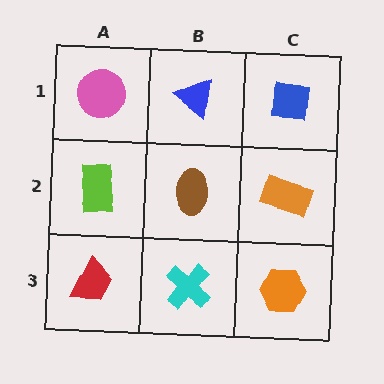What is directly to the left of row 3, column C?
A cyan cross.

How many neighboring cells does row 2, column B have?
4.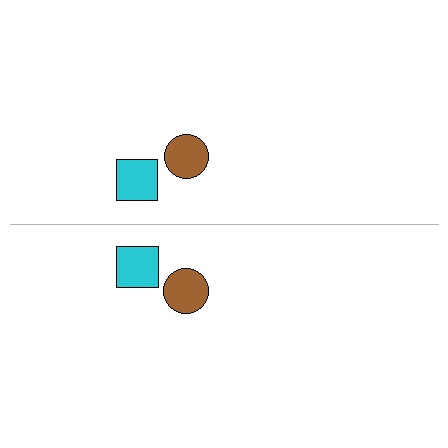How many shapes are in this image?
There are 4 shapes in this image.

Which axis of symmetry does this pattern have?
The pattern has a horizontal axis of symmetry running through the center of the image.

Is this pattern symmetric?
Yes, this pattern has bilateral (reflection) symmetry.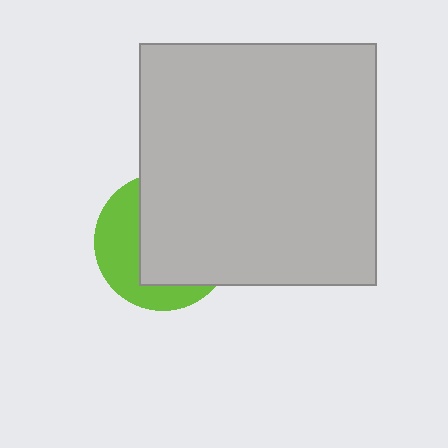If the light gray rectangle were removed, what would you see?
You would see the complete lime circle.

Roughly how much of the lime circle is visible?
A small part of it is visible (roughly 39%).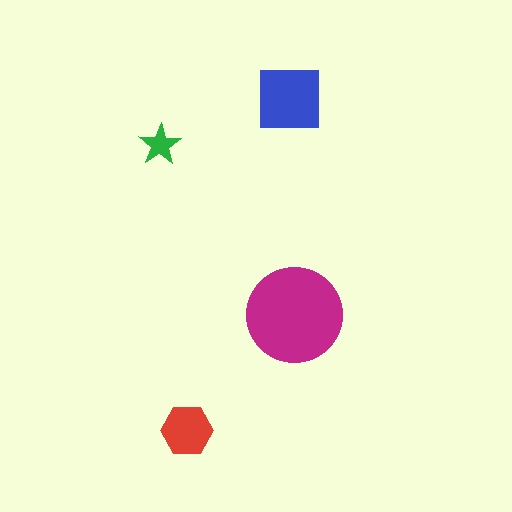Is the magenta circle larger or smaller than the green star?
Larger.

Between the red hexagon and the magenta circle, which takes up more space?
The magenta circle.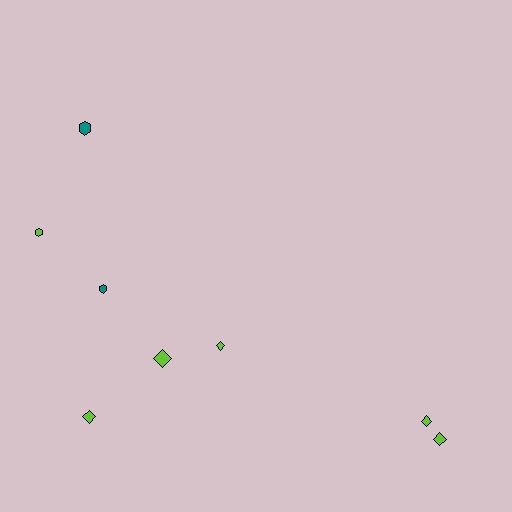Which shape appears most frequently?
Diamond, with 5 objects.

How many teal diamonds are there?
There are no teal diamonds.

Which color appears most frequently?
Lime, with 6 objects.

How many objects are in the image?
There are 8 objects.